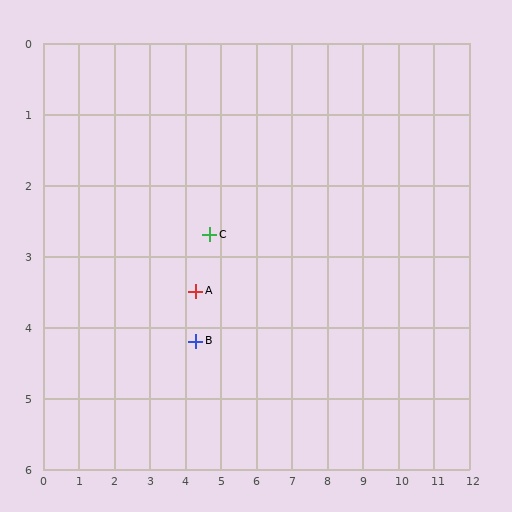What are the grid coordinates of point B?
Point B is at approximately (4.3, 4.2).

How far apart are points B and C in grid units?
Points B and C are about 1.6 grid units apart.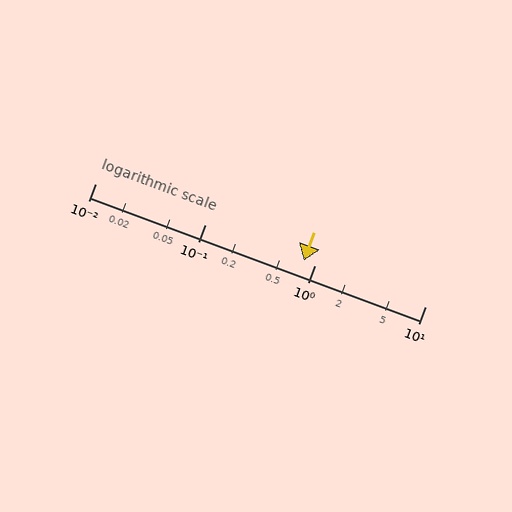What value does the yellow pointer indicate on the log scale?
The pointer indicates approximately 0.78.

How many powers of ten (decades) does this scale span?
The scale spans 3 decades, from 0.01 to 10.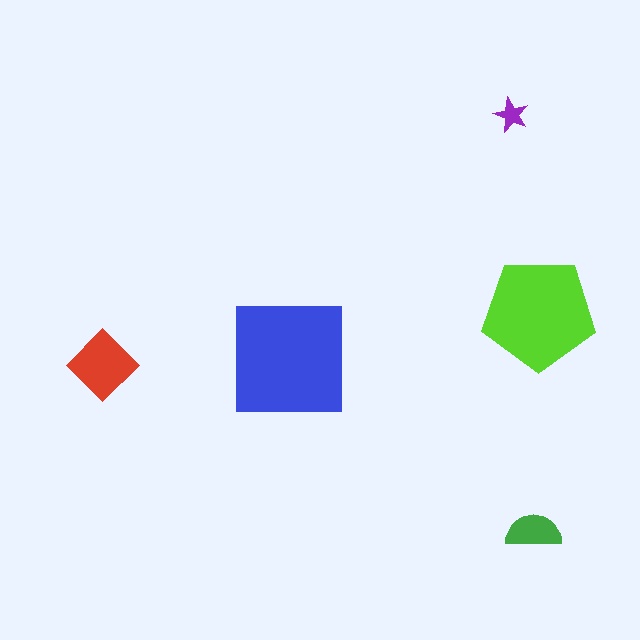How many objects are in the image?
There are 5 objects in the image.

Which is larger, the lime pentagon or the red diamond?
The lime pentagon.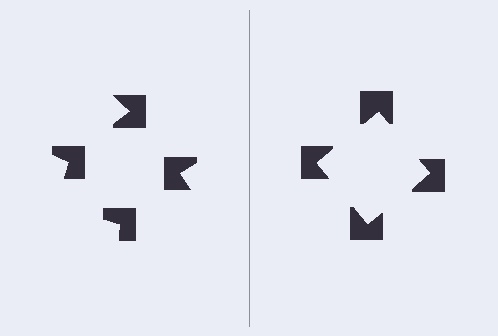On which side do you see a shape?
An illusory square appears on the right side. On the left side the wedge cuts are rotated, so no coherent shape forms.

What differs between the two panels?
The notched squares are positioned identically on both sides; only the wedge orientations differ. On the right they align to a square; on the left they are misaligned.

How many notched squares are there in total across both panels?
8 — 4 on each side.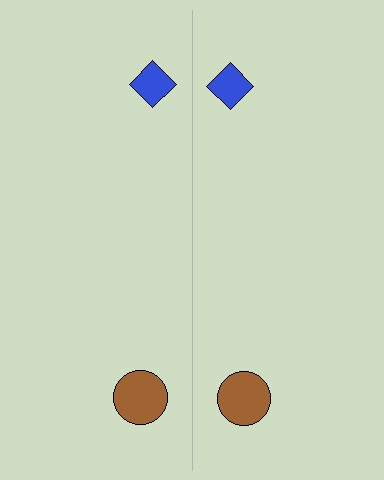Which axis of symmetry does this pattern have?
The pattern has a vertical axis of symmetry running through the center of the image.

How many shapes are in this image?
There are 4 shapes in this image.